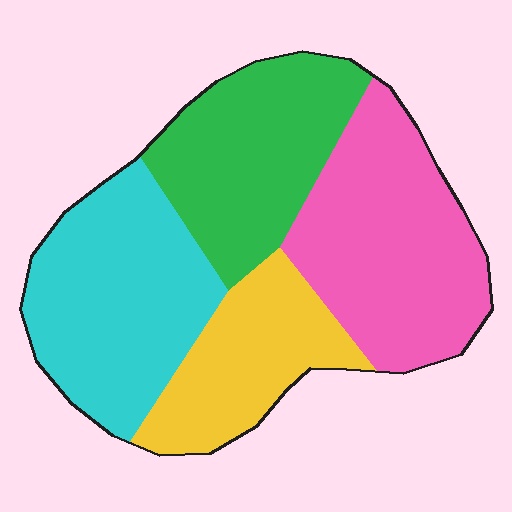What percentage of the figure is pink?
Pink takes up between a sixth and a third of the figure.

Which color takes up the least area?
Yellow, at roughly 20%.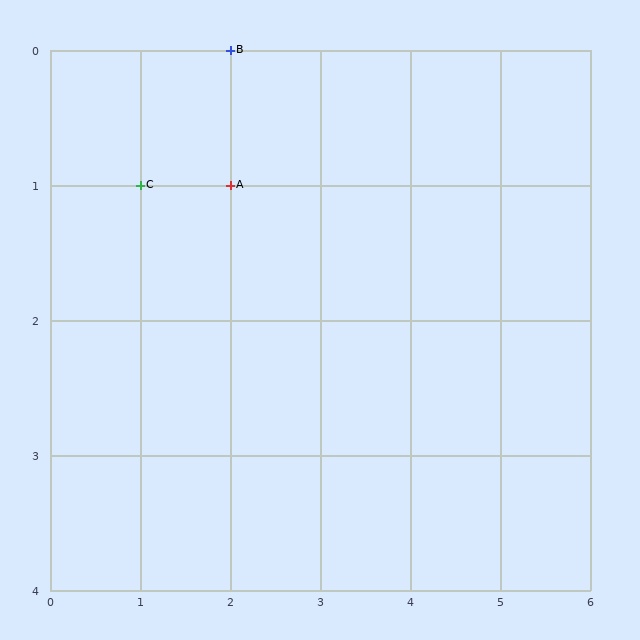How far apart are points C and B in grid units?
Points C and B are 1 column and 1 row apart (about 1.4 grid units diagonally).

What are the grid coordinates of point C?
Point C is at grid coordinates (1, 1).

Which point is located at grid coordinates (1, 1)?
Point C is at (1, 1).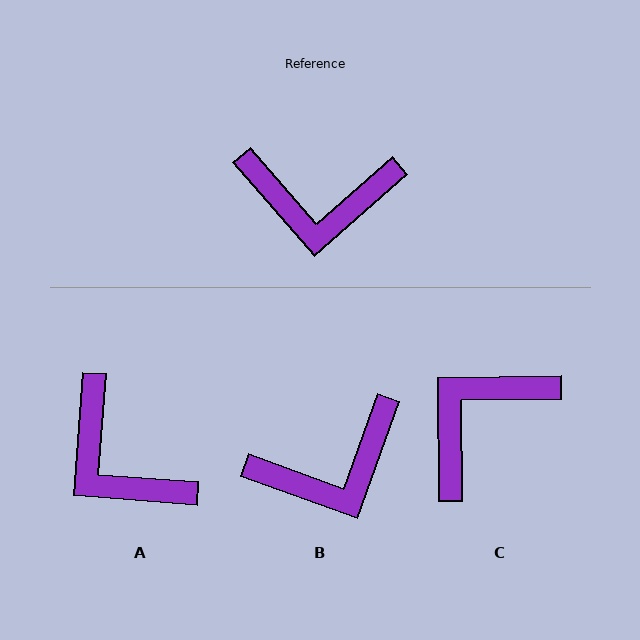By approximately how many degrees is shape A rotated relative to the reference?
Approximately 46 degrees clockwise.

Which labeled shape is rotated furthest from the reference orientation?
C, about 131 degrees away.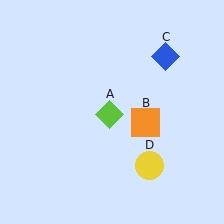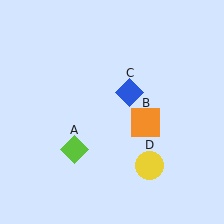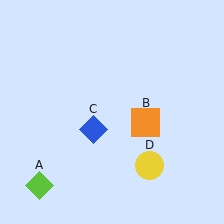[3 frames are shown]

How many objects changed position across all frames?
2 objects changed position: lime diamond (object A), blue diamond (object C).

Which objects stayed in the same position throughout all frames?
Orange square (object B) and yellow circle (object D) remained stationary.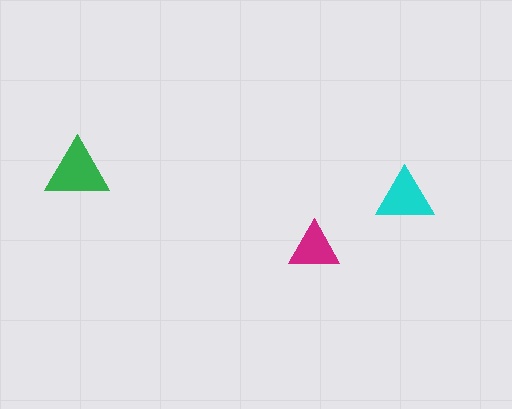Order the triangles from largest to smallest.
the green one, the cyan one, the magenta one.